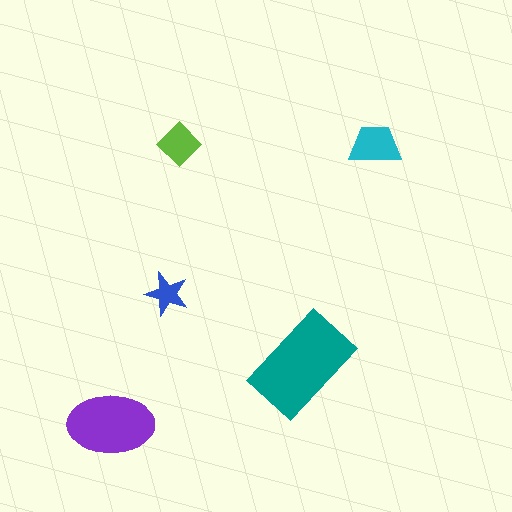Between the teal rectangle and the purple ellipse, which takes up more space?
The teal rectangle.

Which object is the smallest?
The blue star.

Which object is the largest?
The teal rectangle.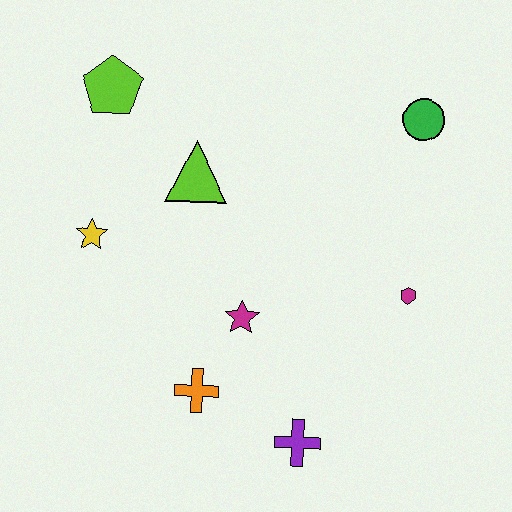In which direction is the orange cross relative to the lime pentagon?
The orange cross is below the lime pentagon.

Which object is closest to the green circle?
The magenta hexagon is closest to the green circle.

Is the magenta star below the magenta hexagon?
Yes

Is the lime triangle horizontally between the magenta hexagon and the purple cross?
No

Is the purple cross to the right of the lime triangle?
Yes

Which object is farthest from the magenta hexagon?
The lime pentagon is farthest from the magenta hexagon.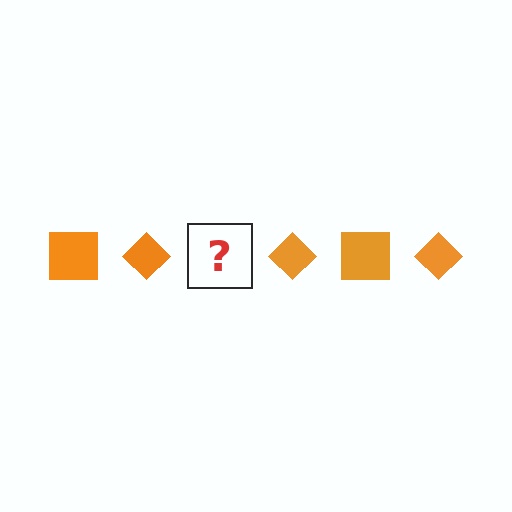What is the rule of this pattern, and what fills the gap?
The rule is that the pattern cycles through square, diamond shapes in orange. The gap should be filled with an orange square.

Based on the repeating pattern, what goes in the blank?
The blank should be an orange square.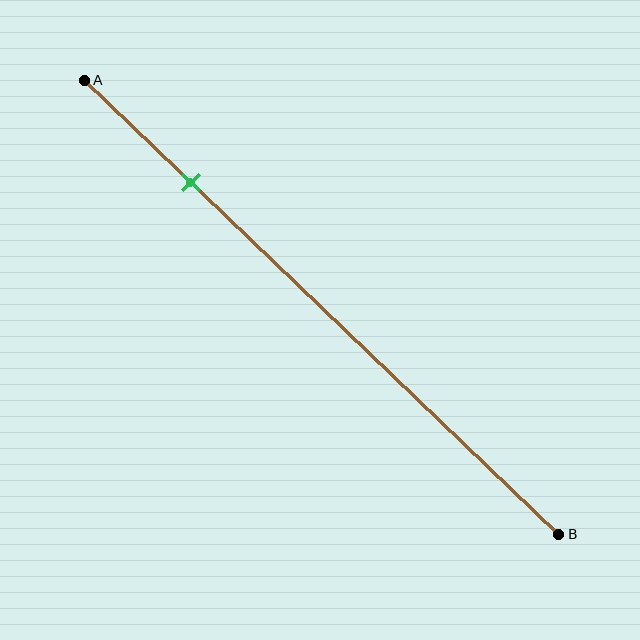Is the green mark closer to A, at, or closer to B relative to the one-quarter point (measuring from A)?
The green mark is approximately at the one-quarter point of segment AB.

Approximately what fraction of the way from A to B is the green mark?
The green mark is approximately 25% of the way from A to B.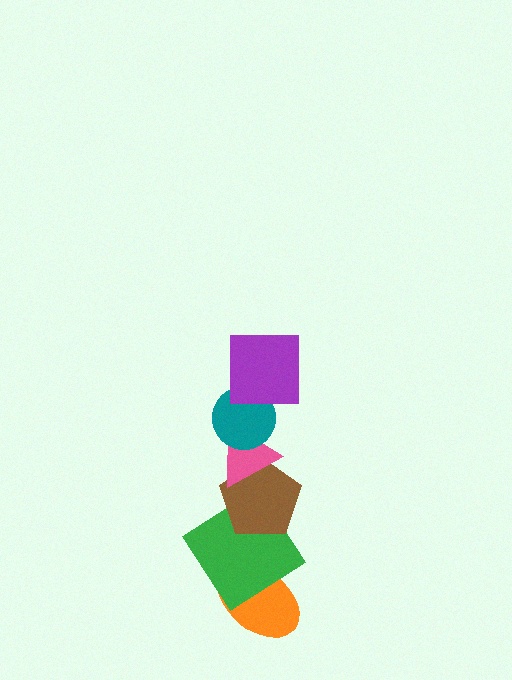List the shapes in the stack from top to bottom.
From top to bottom: the purple square, the teal circle, the pink triangle, the brown pentagon, the green diamond, the orange ellipse.